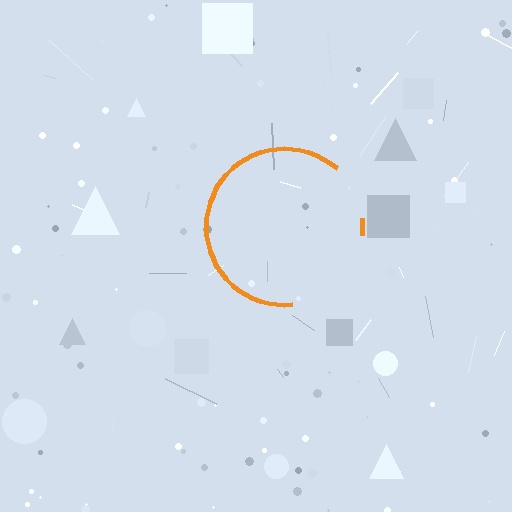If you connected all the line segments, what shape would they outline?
They would outline a circle.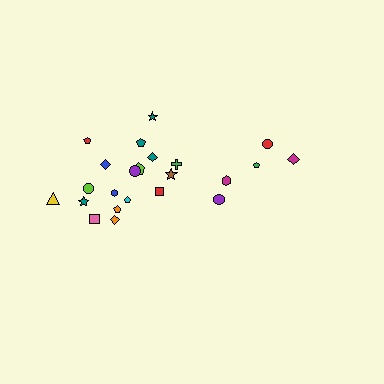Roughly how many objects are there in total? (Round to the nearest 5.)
Roughly 25 objects in total.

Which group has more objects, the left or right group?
The left group.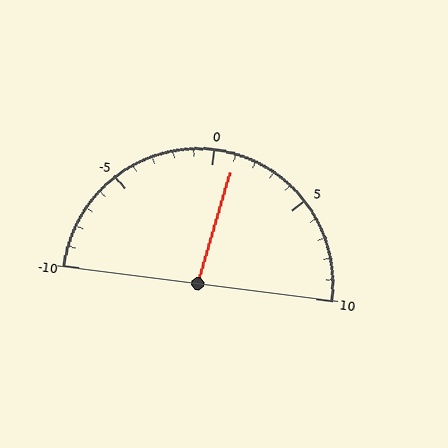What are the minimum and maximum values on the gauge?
The gauge ranges from -10 to 10.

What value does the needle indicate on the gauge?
The needle indicates approximately 1.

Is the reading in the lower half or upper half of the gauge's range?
The reading is in the upper half of the range (-10 to 10).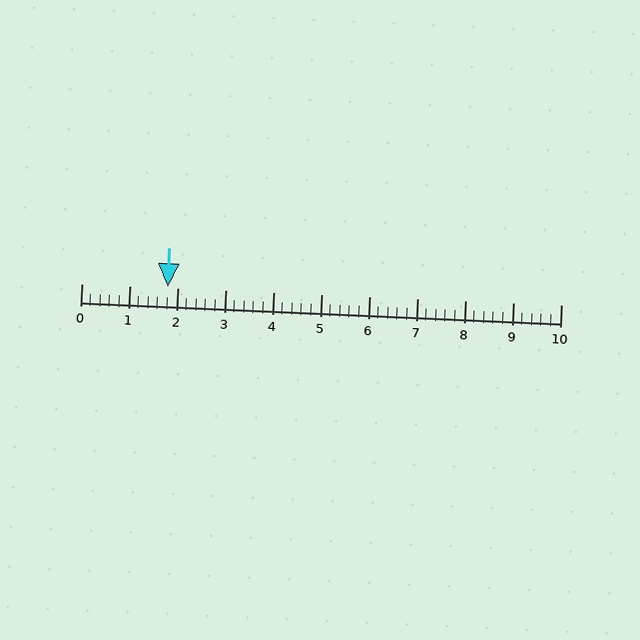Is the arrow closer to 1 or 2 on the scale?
The arrow is closer to 2.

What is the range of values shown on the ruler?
The ruler shows values from 0 to 10.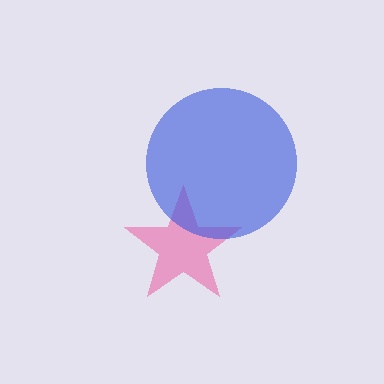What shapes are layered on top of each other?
The layered shapes are: a pink star, a blue circle.